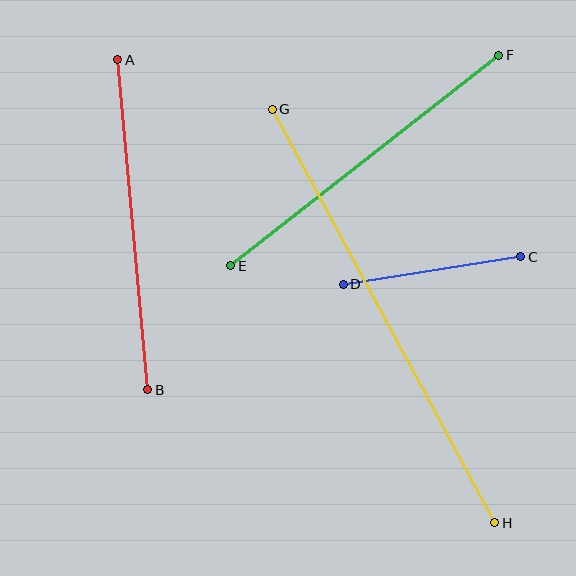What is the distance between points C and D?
The distance is approximately 180 pixels.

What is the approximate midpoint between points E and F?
The midpoint is at approximately (365, 161) pixels.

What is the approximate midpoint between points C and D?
The midpoint is at approximately (432, 270) pixels.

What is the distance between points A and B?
The distance is approximately 331 pixels.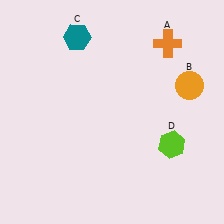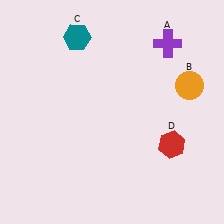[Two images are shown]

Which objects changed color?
A changed from orange to purple. D changed from lime to red.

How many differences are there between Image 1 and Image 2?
There are 2 differences between the two images.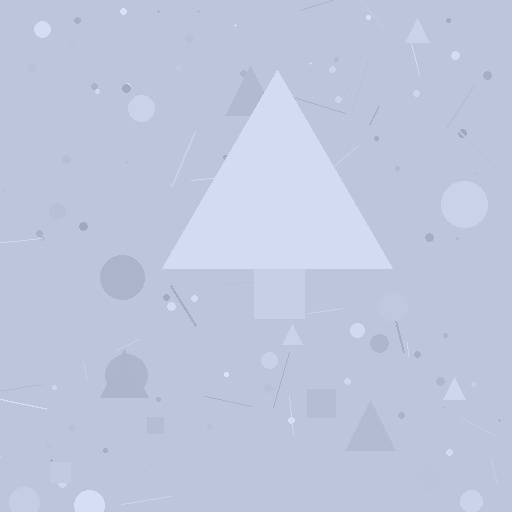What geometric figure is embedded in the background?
A triangle is embedded in the background.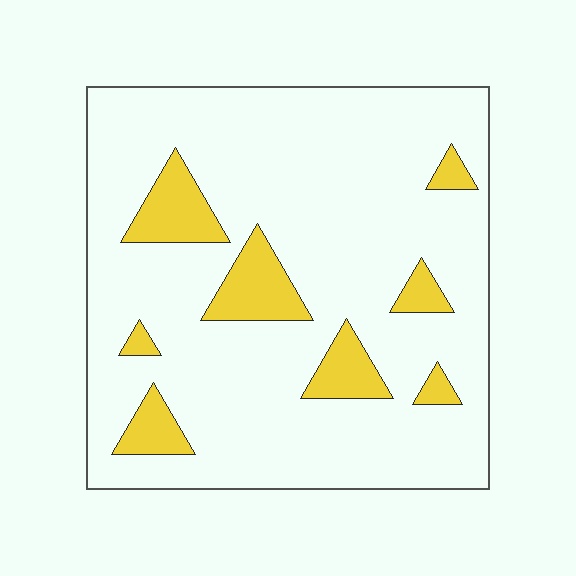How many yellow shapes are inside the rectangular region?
8.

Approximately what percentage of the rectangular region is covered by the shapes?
Approximately 15%.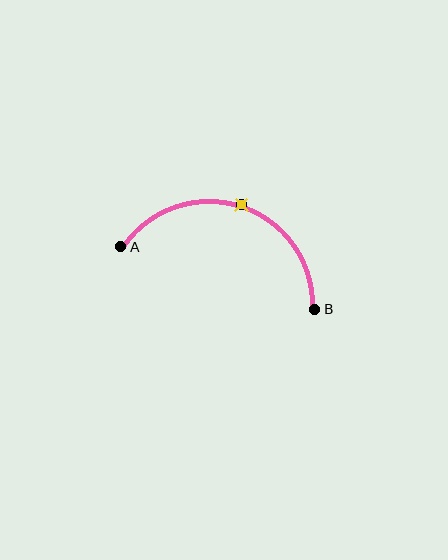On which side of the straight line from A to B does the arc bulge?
The arc bulges above the straight line connecting A and B.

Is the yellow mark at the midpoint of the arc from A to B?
Yes. The yellow mark lies on the arc at equal arc-length from both A and B — it is the arc midpoint.